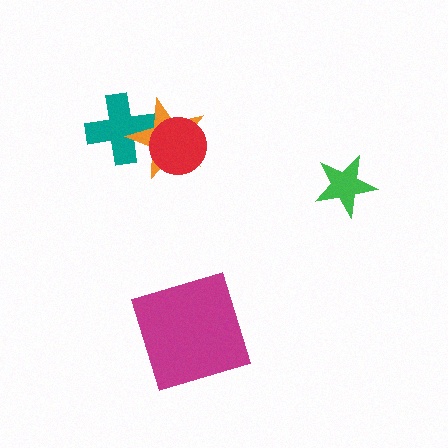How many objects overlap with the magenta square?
0 objects overlap with the magenta square.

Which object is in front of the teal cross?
The orange star is in front of the teal cross.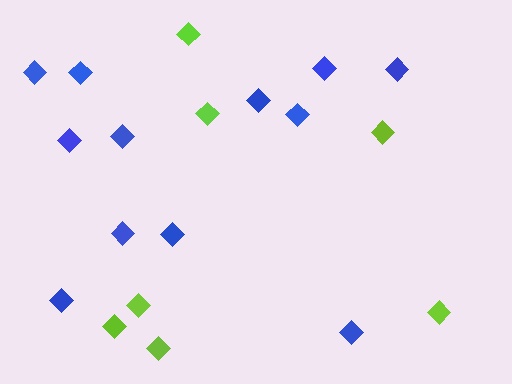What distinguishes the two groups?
There are 2 groups: one group of lime diamonds (7) and one group of blue diamonds (12).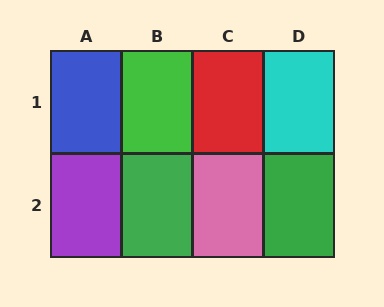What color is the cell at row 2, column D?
Green.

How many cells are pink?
1 cell is pink.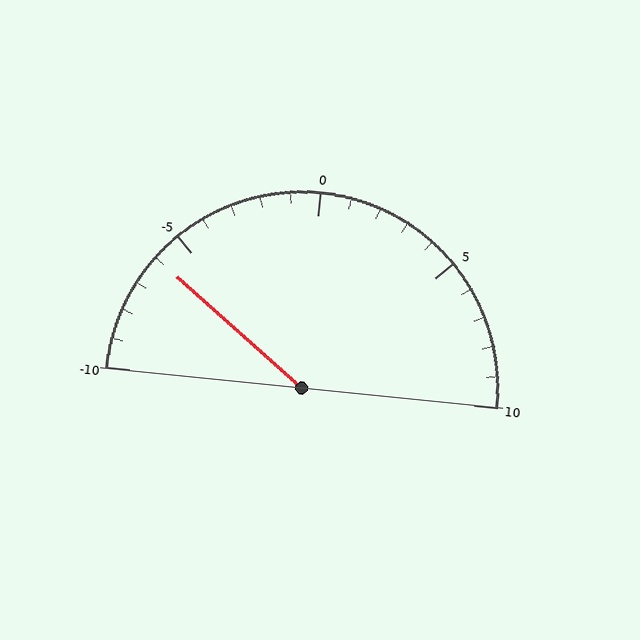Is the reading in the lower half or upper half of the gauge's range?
The reading is in the lower half of the range (-10 to 10).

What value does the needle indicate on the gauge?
The needle indicates approximately -6.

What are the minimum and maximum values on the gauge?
The gauge ranges from -10 to 10.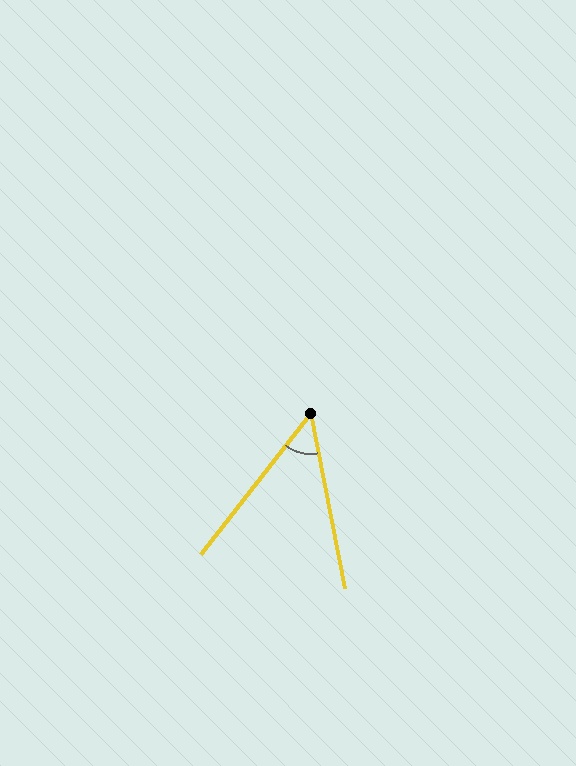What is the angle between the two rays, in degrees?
Approximately 49 degrees.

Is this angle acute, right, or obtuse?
It is acute.